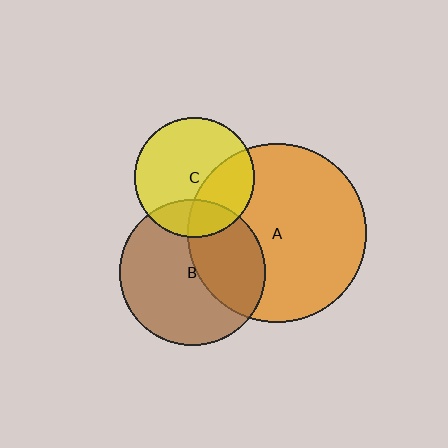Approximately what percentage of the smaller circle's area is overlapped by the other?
Approximately 20%.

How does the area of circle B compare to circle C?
Approximately 1.5 times.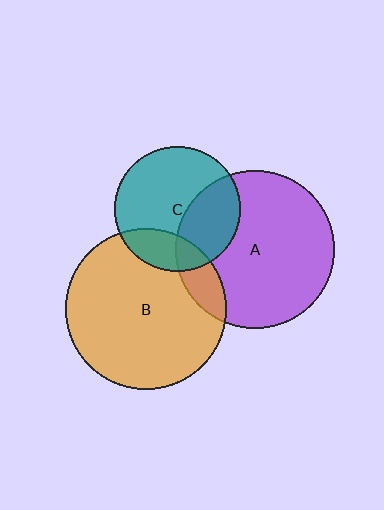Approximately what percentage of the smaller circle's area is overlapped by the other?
Approximately 20%.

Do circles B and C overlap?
Yes.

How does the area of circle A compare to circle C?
Approximately 1.6 times.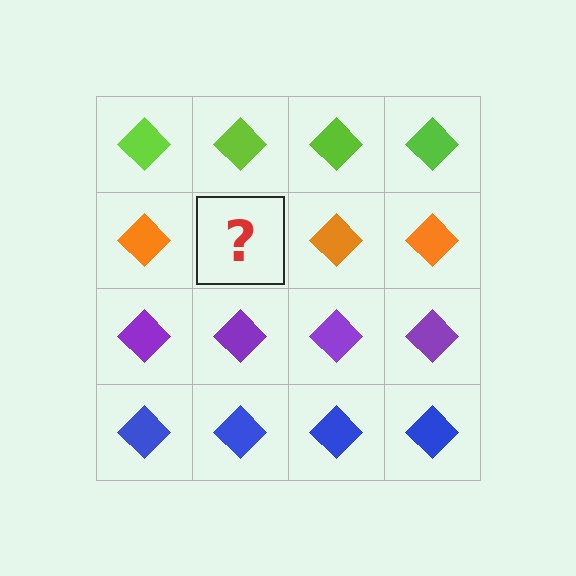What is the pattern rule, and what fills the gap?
The rule is that each row has a consistent color. The gap should be filled with an orange diamond.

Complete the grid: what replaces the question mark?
The question mark should be replaced with an orange diamond.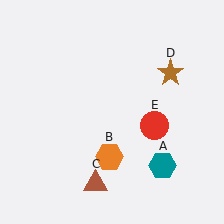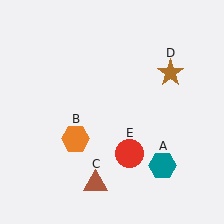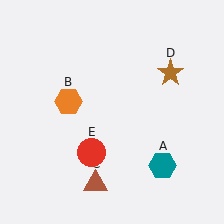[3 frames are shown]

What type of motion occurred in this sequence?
The orange hexagon (object B), red circle (object E) rotated clockwise around the center of the scene.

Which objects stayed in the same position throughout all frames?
Teal hexagon (object A) and brown triangle (object C) and brown star (object D) remained stationary.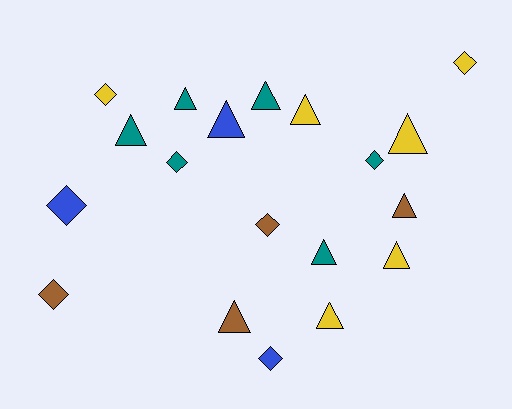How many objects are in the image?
There are 19 objects.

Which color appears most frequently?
Teal, with 6 objects.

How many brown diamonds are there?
There are 2 brown diamonds.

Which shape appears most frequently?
Triangle, with 11 objects.